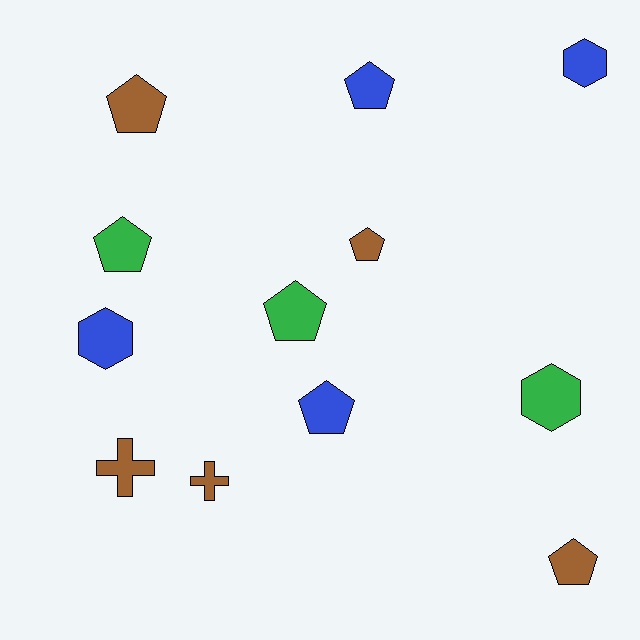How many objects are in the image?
There are 12 objects.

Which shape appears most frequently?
Pentagon, with 7 objects.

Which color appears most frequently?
Brown, with 5 objects.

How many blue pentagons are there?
There are 2 blue pentagons.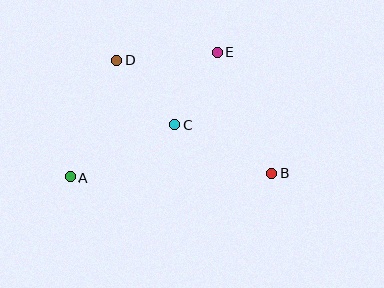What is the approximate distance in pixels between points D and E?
The distance between D and E is approximately 101 pixels.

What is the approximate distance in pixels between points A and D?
The distance between A and D is approximately 126 pixels.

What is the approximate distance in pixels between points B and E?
The distance between B and E is approximately 132 pixels.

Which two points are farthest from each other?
Points A and B are farthest from each other.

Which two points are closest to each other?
Points C and E are closest to each other.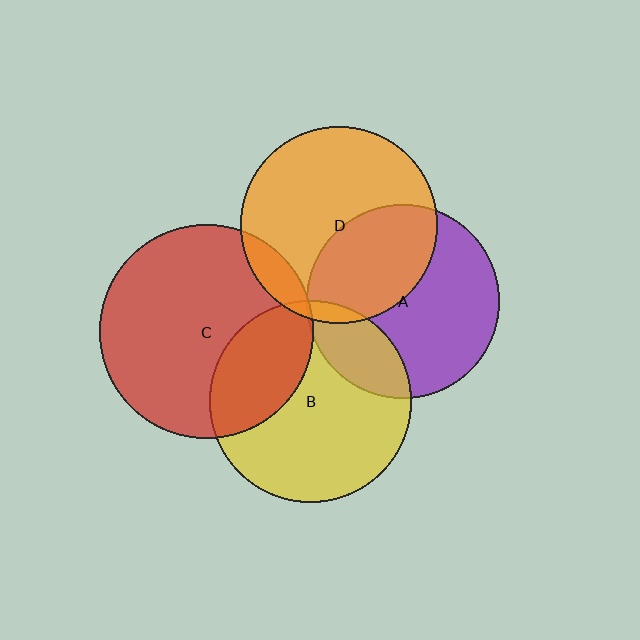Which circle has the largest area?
Circle C (red).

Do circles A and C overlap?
Yes.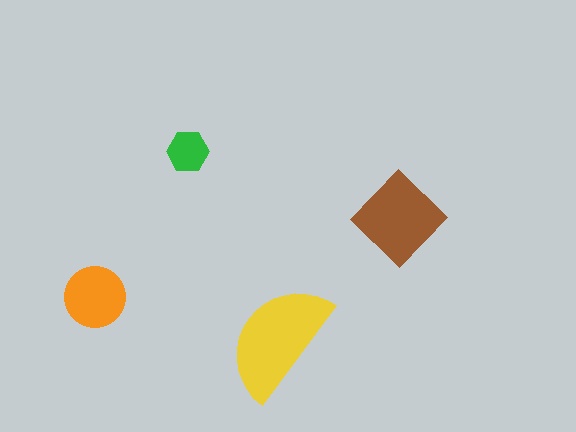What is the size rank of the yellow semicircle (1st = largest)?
1st.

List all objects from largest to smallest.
The yellow semicircle, the brown diamond, the orange circle, the green hexagon.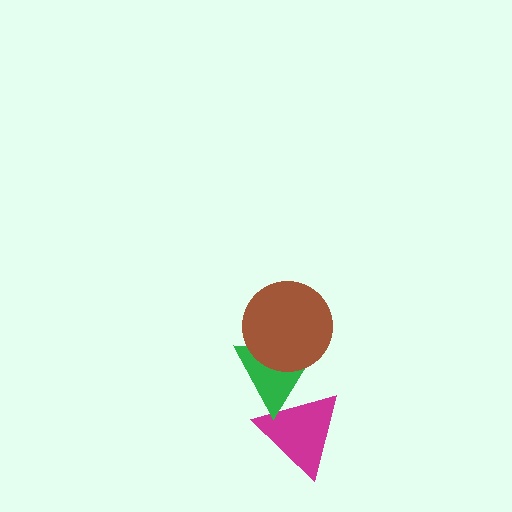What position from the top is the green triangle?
The green triangle is 2nd from the top.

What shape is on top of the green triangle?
The brown circle is on top of the green triangle.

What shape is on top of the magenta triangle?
The green triangle is on top of the magenta triangle.